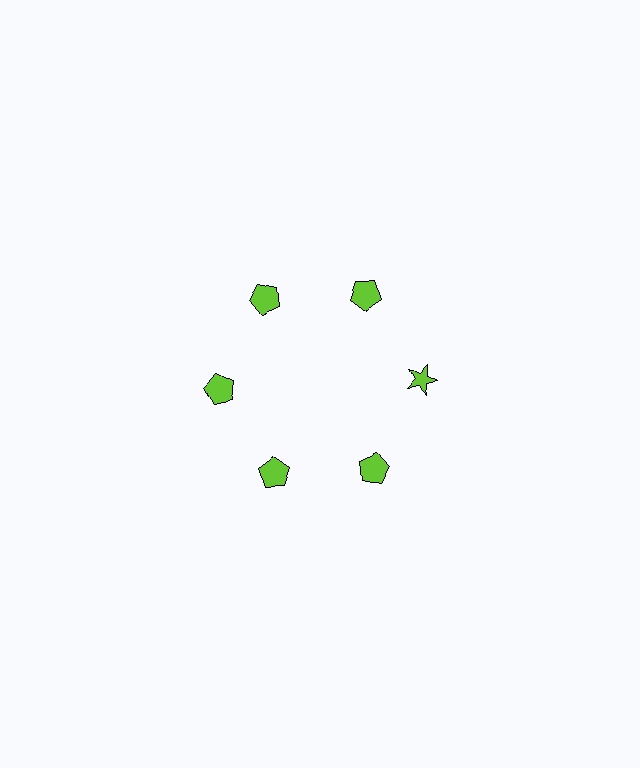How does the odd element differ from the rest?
It has a different shape: star instead of pentagon.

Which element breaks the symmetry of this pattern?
The lime star at roughly the 3 o'clock position breaks the symmetry. All other shapes are lime pentagons.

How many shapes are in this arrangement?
There are 6 shapes arranged in a ring pattern.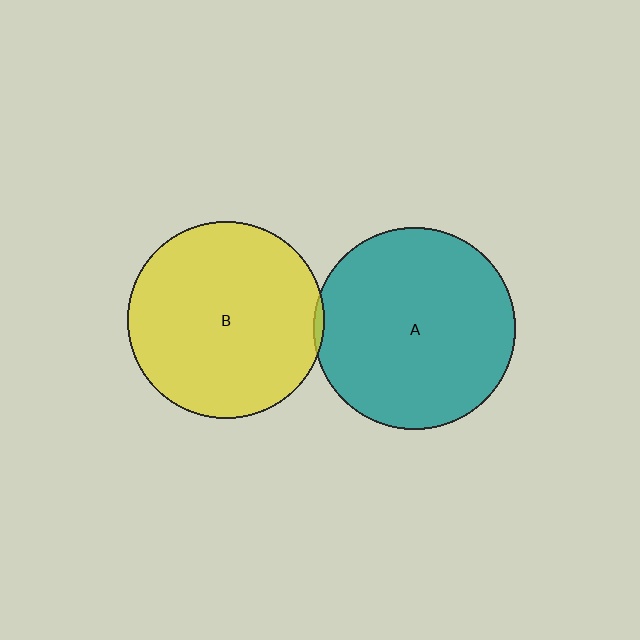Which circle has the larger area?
Circle A (teal).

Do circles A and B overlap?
Yes.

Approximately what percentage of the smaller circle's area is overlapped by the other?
Approximately 5%.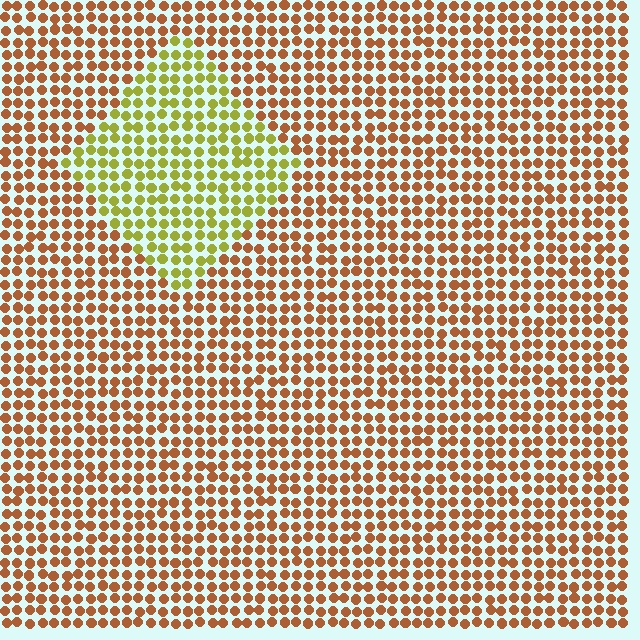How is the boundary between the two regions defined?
The boundary is defined purely by a slight shift in hue (about 48 degrees). Spacing, size, and orientation are identical on both sides.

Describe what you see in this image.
The image is filled with small brown elements in a uniform arrangement. A diamond-shaped region is visible where the elements are tinted to a slightly different hue, forming a subtle color boundary.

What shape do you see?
I see a diamond.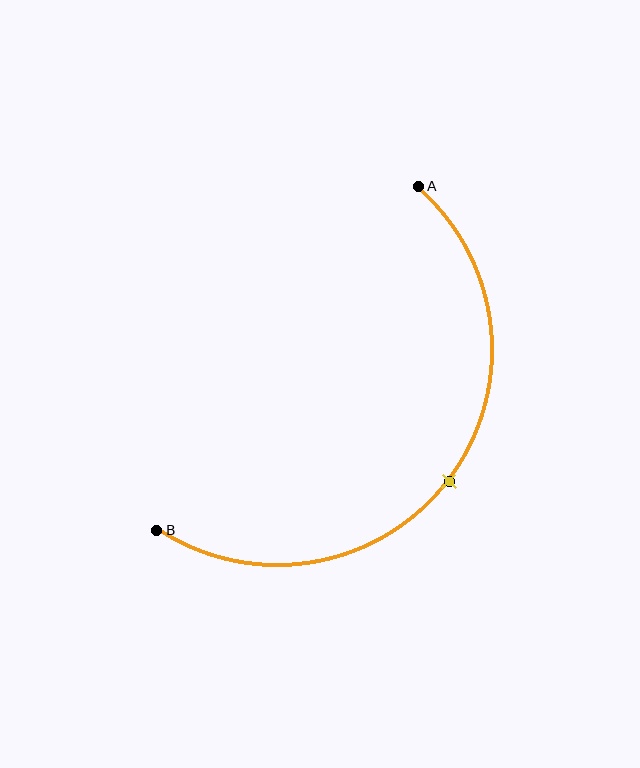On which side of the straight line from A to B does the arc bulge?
The arc bulges below and to the right of the straight line connecting A and B.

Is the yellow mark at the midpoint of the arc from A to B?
Yes. The yellow mark lies on the arc at equal arc-length from both A and B — it is the arc midpoint.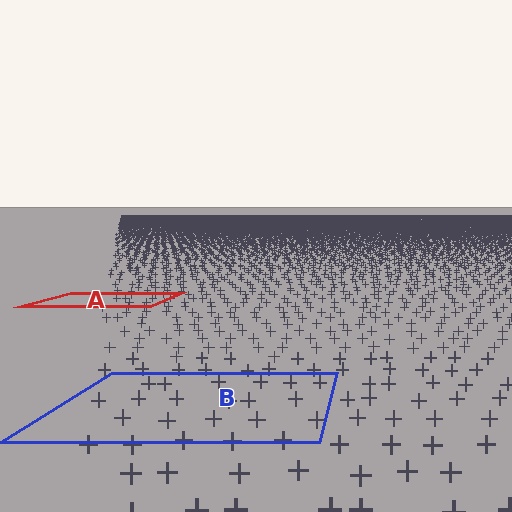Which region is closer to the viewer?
Region B is closer. The texture elements there are larger and more spread out.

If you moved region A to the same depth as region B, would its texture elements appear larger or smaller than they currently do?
They would appear larger. At a closer depth, the same texture elements are projected at a bigger on-screen size.